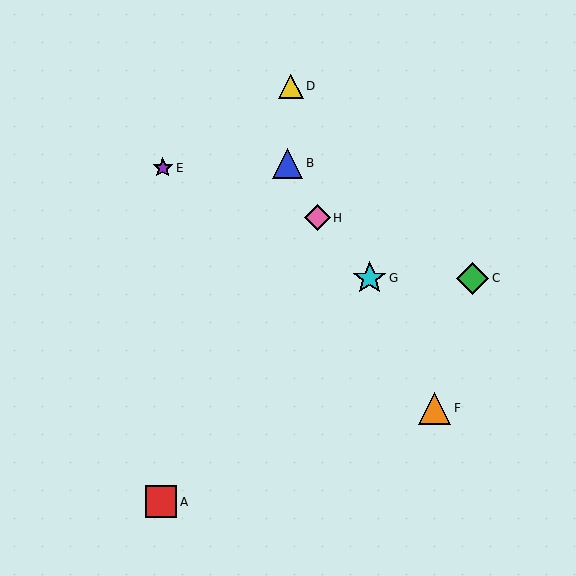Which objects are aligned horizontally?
Objects C, G are aligned horizontally.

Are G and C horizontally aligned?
Yes, both are at y≈278.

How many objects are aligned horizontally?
2 objects (C, G) are aligned horizontally.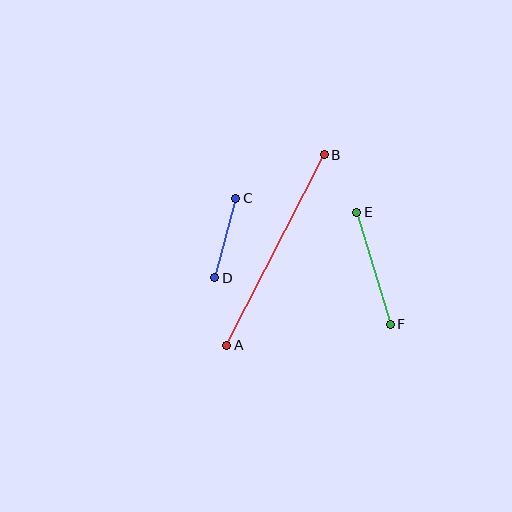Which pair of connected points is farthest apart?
Points A and B are farthest apart.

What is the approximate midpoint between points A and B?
The midpoint is at approximately (276, 250) pixels.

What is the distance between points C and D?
The distance is approximately 82 pixels.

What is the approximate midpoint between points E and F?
The midpoint is at approximately (374, 268) pixels.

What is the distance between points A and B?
The distance is approximately 214 pixels.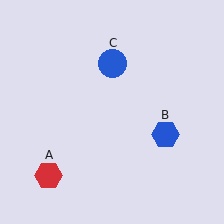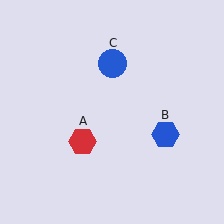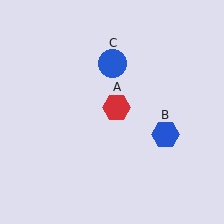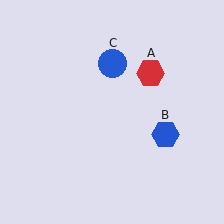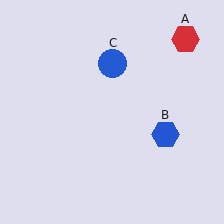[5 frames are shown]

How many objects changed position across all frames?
1 object changed position: red hexagon (object A).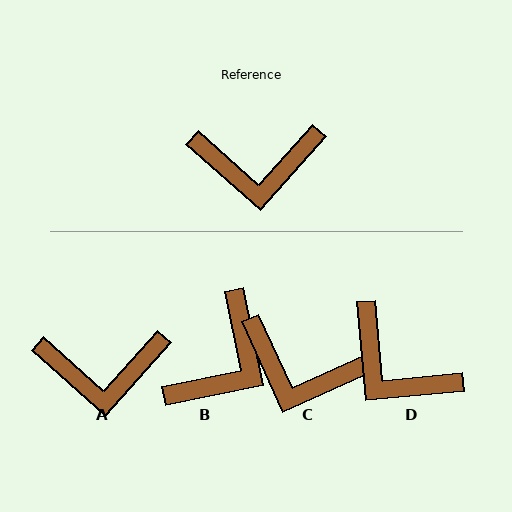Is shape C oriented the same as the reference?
No, it is off by about 24 degrees.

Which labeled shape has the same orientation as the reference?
A.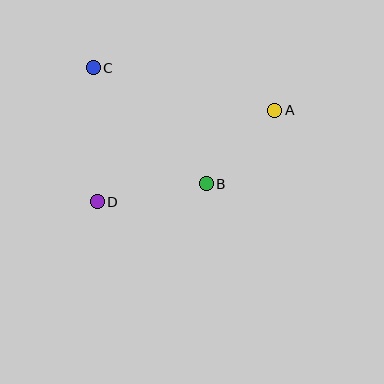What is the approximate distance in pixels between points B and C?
The distance between B and C is approximately 162 pixels.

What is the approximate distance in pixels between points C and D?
The distance between C and D is approximately 134 pixels.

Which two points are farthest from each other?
Points A and D are farthest from each other.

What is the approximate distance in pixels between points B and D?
The distance between B and D is approximately 111 pixels.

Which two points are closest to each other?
Points A and B are closest to each other.